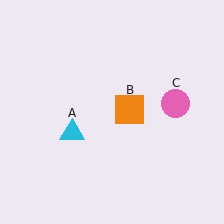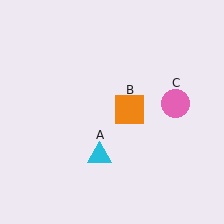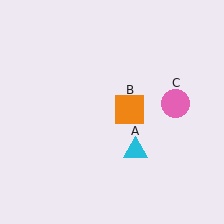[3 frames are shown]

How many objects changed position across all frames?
1 object changed position: cyan triangle (object A).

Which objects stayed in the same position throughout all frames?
Orange square (object B) and pink circle (object C) remained stationary.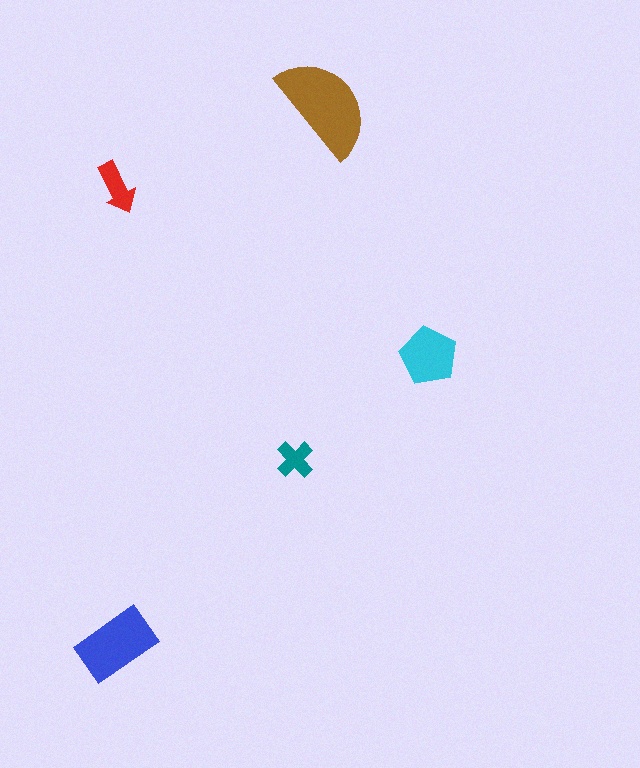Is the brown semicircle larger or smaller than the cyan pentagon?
Larger.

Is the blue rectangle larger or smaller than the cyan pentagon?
Larger.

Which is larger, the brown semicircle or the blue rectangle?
The brown semicircle.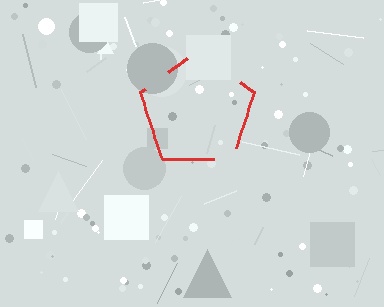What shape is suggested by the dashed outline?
The dashed outline suggests a pentagon.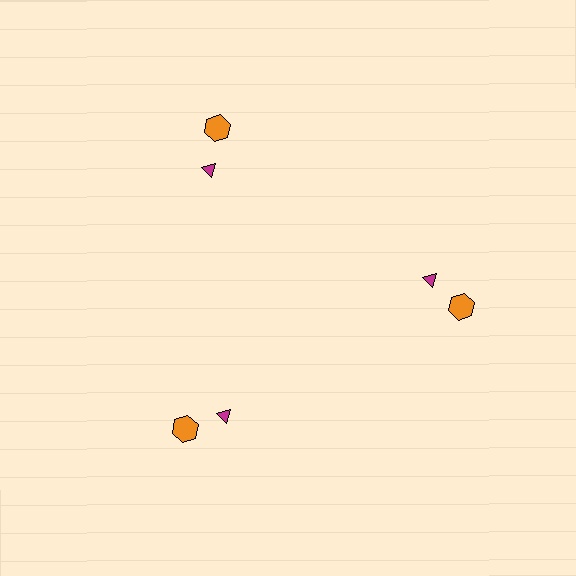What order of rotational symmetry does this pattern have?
This pattern has 3-fold rotational symmetry.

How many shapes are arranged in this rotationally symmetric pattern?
There are 6 shapes, arranged in 3 groups of 2.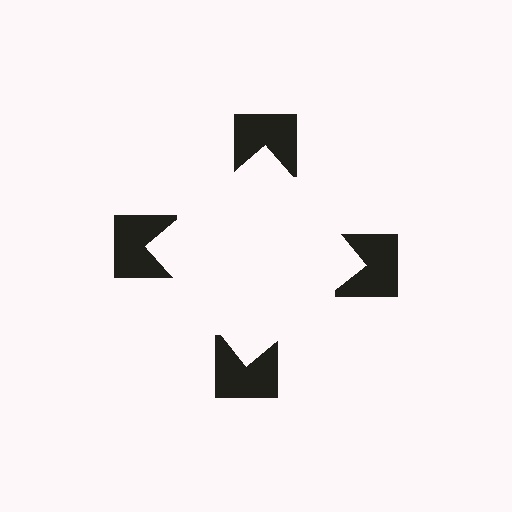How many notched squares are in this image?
There are 4 — one at each vertex of the illusory square.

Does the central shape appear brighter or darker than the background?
It typically appears slightly brighter than the background, even though no actual brightness change is drawn.